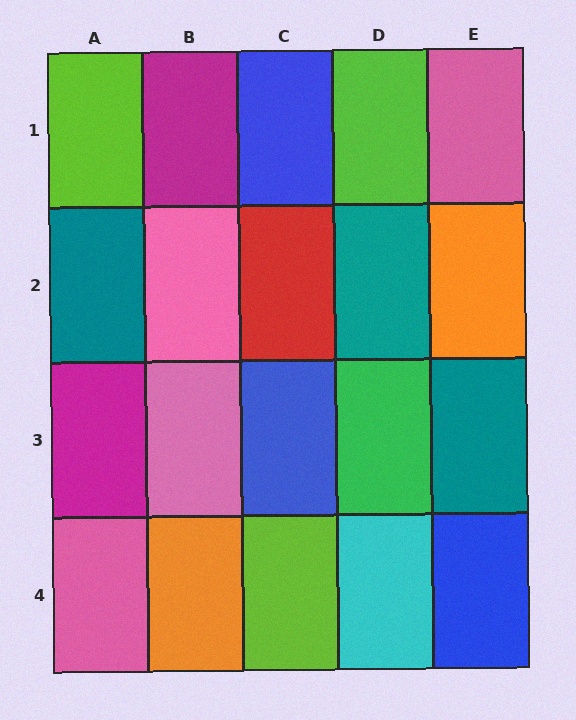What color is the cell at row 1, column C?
Blue.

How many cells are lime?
3 cells are lime.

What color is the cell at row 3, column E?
Teal.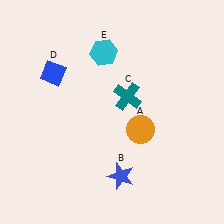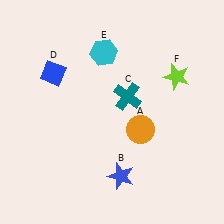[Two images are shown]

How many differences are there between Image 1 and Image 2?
There is 1 difference between the two images.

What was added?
A lime star (F) was added in Image 2.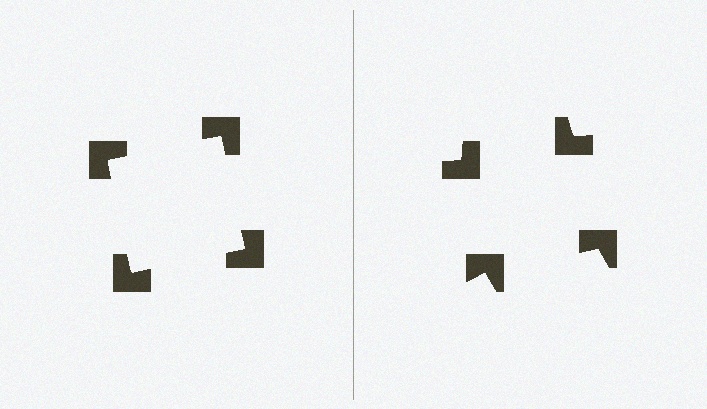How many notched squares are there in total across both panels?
8 — 4 on each side.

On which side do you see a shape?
An illusory square appears on the left side. On the right side the wedge cuts are rotated, so no coherent shape forms.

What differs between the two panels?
The notched squares are positioned identically on both sides; only the wedge orientations differ. On the left they align to a square; on the right they are misaligned.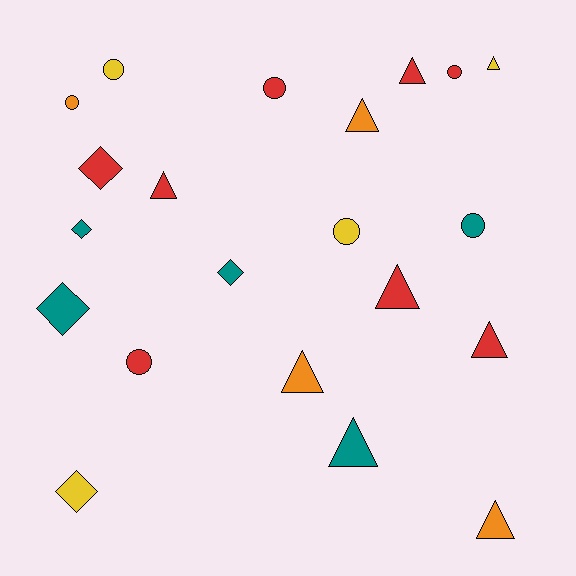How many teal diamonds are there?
There are 3 teal diamonds.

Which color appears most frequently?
Red, with 8 objects.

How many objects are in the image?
There are 21 objects.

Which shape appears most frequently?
Triangle, with 9 objects.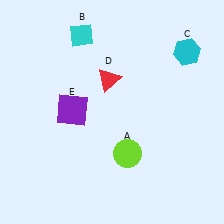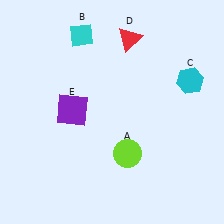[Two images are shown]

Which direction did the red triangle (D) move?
The red triangle (D) moved up.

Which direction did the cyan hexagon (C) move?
The cyan hexagon (C) moved down.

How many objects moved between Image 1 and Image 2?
2 objects moved between the two images.